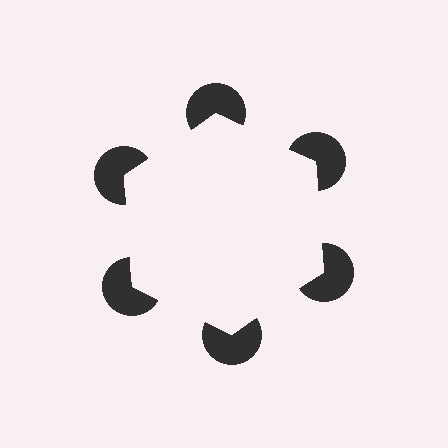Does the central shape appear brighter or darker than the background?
It typically appears slightly brighter than the background, even though no actual brightness change is drawn.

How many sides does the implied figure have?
6 sides.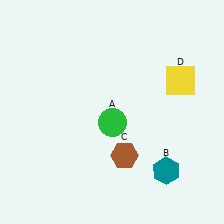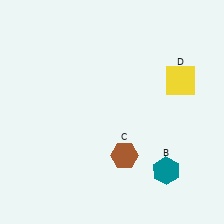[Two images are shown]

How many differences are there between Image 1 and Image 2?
There is 1 difference between the two images.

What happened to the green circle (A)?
The green circle (A) was removed in Image 2. It was in the bottom-right area of Image 1.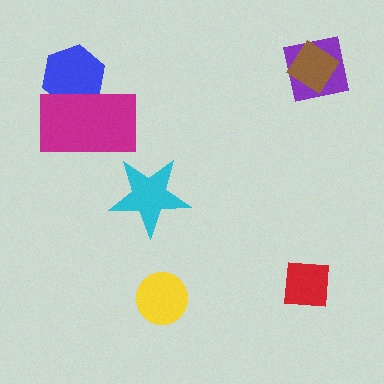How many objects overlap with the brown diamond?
1 object overlaps with the brown diamond.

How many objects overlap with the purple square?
1 object overlaps with the purple square.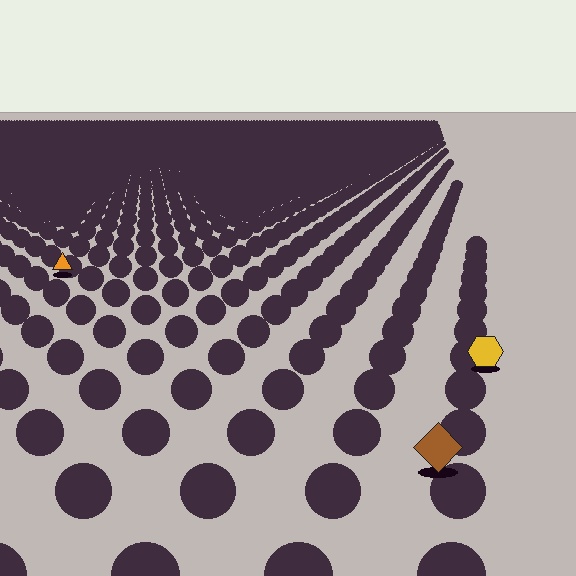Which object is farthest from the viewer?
The orange triangle is farthest from the viewer. It appears smaller and the ground texture around it is denser.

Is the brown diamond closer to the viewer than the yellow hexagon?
Yes. The brown diamond is closer — you can tell from the texture gradient: the ground texture is coarser near it.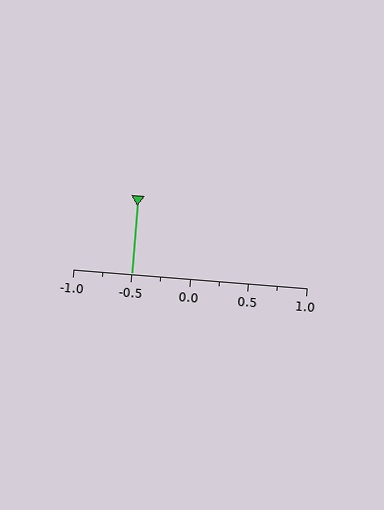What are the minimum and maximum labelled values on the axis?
The axis runs from -1.0 to 1.0.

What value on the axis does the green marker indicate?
The marker indicates approximately -0.5.